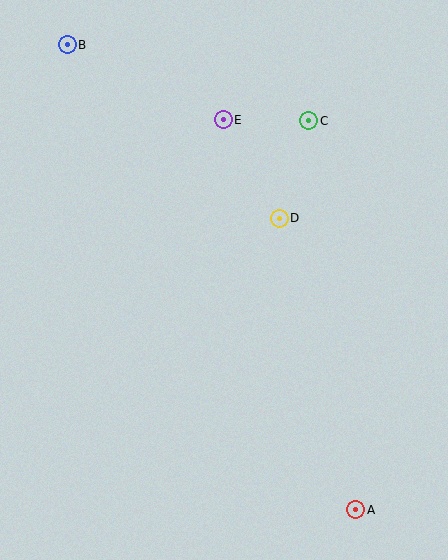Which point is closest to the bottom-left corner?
Point A is closest to the bottom-left corner.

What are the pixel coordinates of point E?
Point E is at (223, 120).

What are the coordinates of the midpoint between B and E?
The midpoint between B and E is at (145, 82).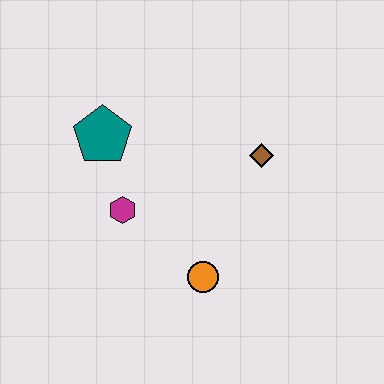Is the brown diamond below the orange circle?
No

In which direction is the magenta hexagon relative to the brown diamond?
The magenta hexagon is to the left of the brown diamond.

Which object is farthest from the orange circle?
The teal pentagon is farthest from the orange circle.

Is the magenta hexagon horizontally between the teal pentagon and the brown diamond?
Yes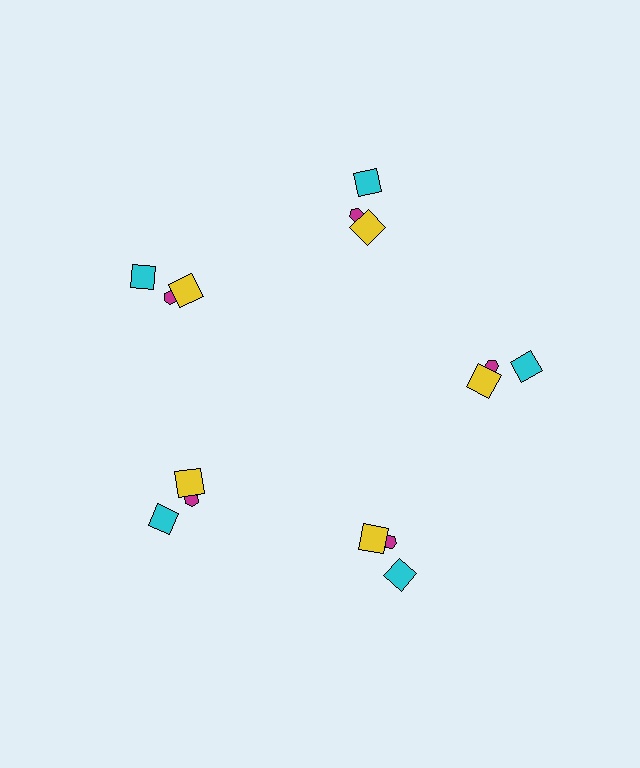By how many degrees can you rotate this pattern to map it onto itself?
The pattern maps onto itself every 72 degrees of rotation.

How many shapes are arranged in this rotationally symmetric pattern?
There are 15 shapes, arranged in 5 groups of 3.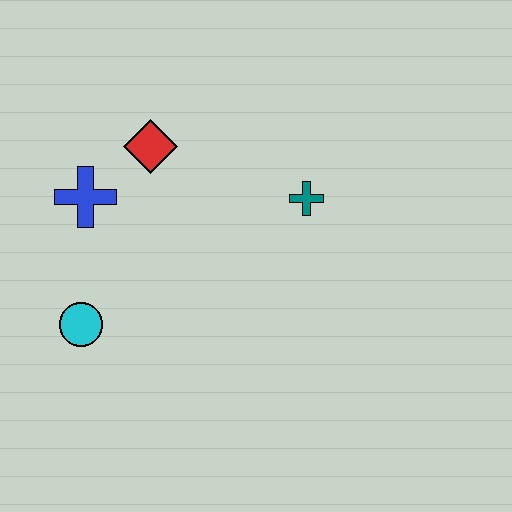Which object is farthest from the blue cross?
The teal cross is farthest from the blue cross.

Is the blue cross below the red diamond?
Yes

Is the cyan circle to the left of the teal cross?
Yes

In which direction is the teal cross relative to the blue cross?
The teal cross is to the right of the blue cross.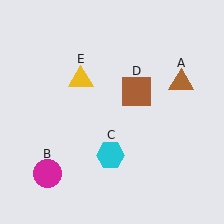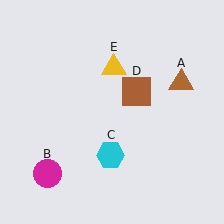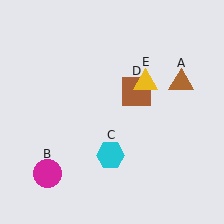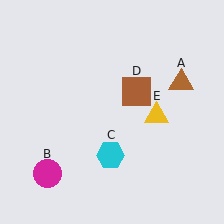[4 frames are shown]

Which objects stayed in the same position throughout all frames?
Brown triangle (object A) and magenta circle (object B) and cyan hexagon (object C) and brown square (object D) remained stationary.